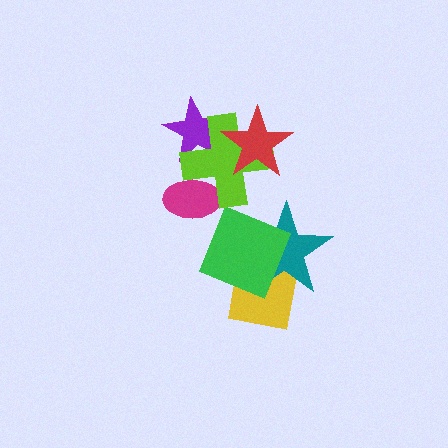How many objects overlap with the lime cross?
3 objects overlap with the lime cross.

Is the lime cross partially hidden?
Yes, it is partially covered by another shape.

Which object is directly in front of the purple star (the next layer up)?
The lime cross is directly in front of the purple star.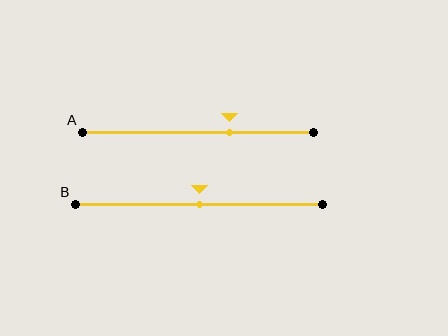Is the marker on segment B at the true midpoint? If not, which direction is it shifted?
Yes, the marker on segment B is at the true midpoint.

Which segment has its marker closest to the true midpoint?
Segment B has its marker closest to the true midpoint.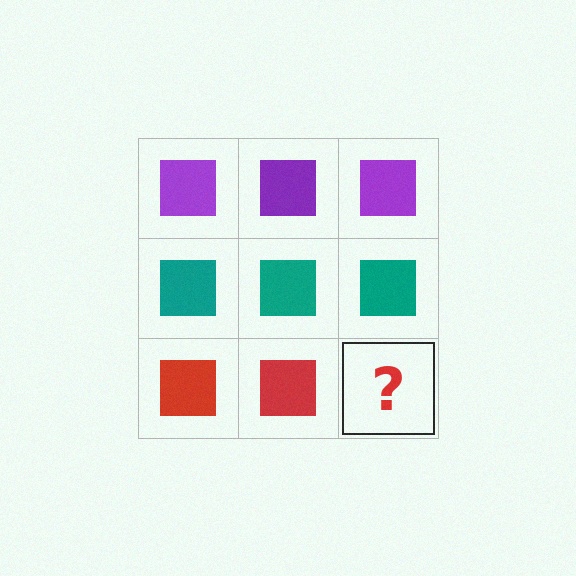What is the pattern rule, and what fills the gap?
The rule is that each row has a consistent color. The gap should be filled with a red square.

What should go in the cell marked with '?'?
The missing cell should contain a red square.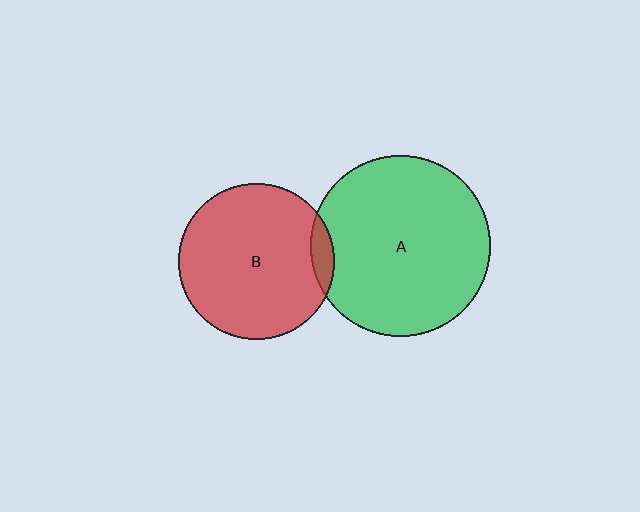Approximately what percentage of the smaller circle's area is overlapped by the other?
Approximately 5%.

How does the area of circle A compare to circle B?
Approximately 1.3 times.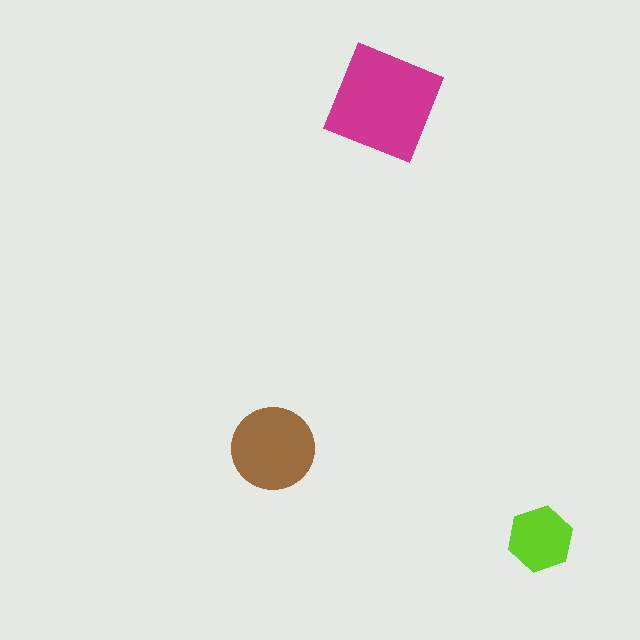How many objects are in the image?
There are 3 objects in the image.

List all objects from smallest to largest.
The lime hexagon, the brown circle, the magenta square.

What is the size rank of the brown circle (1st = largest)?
2nd.